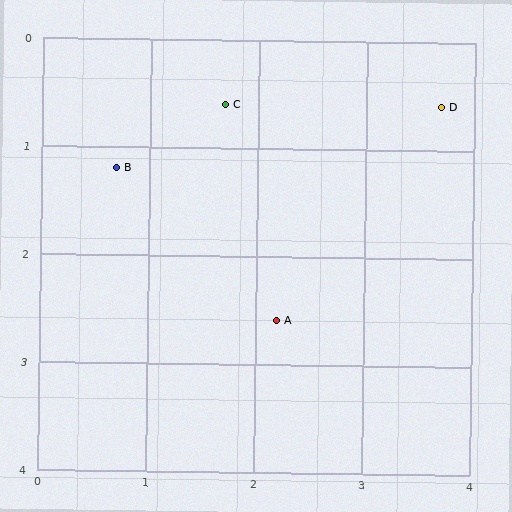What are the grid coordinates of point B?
Point B is at approximately (0.7, 1.2).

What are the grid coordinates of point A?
Point A is at approximately (2.2, 2.6).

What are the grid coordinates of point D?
Point D is at approximately (3.7, 0.6).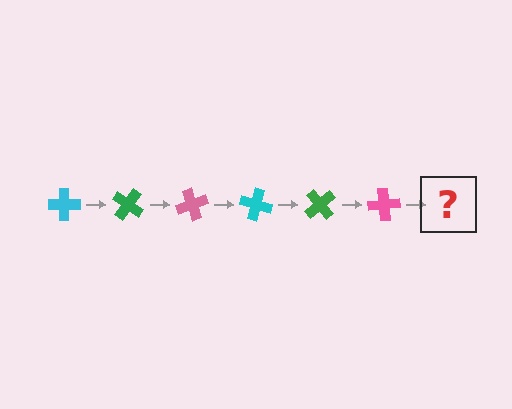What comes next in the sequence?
The next element should be a cyan cross, rotated 210 degrees from the start.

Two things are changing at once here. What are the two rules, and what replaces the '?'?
The two rules are that it rotates 35 degrees each step and the color cycles through cyan, green, and pink. The '?' should be a cyan cross, rotated 210 degrees from the start.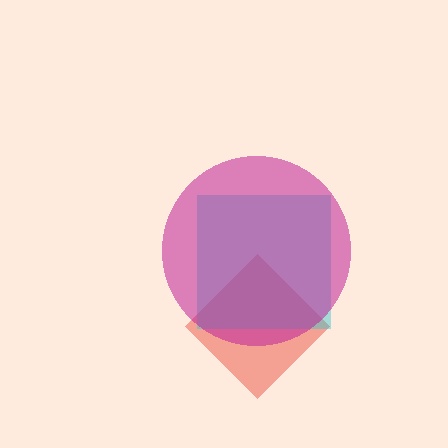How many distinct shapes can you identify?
There are 3 distinct shapes: a red diamond, a cyan square, a magenta circle.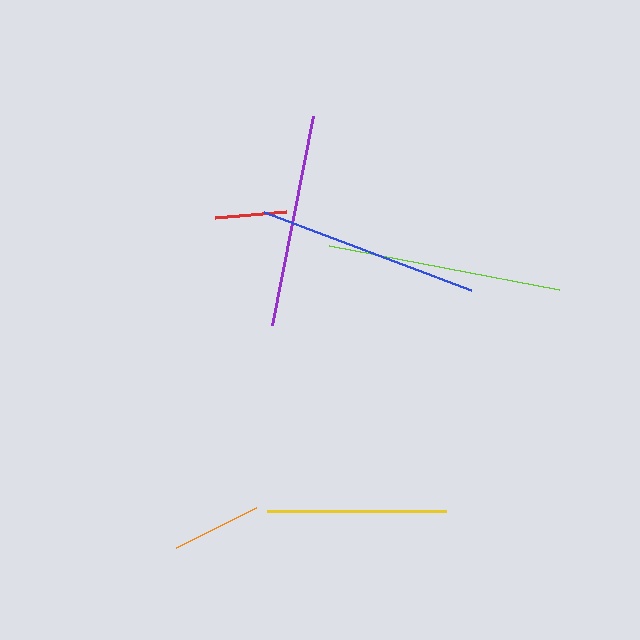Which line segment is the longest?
The lime line is the longest at approximately 234 pixels.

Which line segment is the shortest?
The red line is the shortest at approximately 72 pixels.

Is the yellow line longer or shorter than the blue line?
The blue line is longer than the yellow line.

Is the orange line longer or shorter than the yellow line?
The yellow line is longer than the orange line.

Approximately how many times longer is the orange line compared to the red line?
The orange line is approximately 1.2 times the length of the red line.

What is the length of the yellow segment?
The yellow segment is approximately 179 pixels long.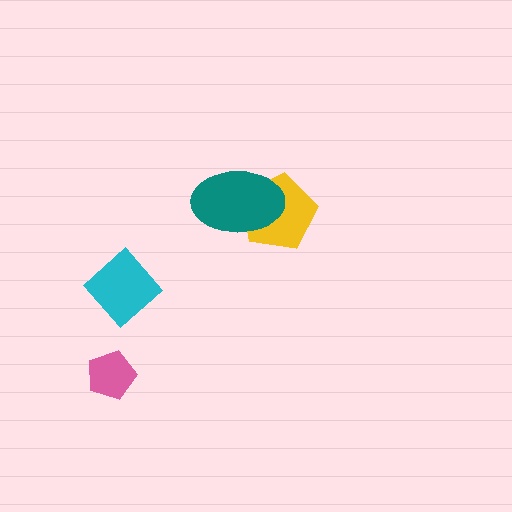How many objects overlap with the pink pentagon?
0 objects overlap with the pink pentagon.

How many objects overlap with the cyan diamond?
0 objects overlap with the cyan diamond.